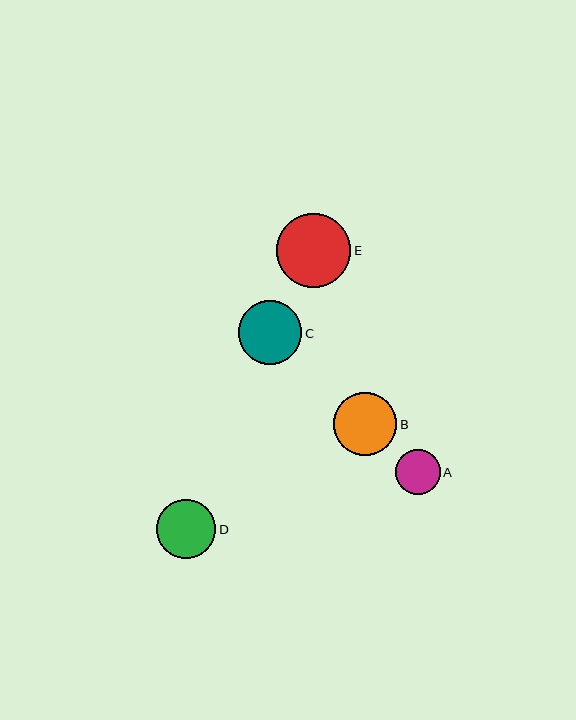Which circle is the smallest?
Circle A is the smallest with a size of approximately 45 pixels.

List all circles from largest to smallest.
From largest to smallest: E, C, B, D, A.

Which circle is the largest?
Circle E is the largest with a size of approximately 74 pixels.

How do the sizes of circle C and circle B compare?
Circle C and circle B are approximately the same size.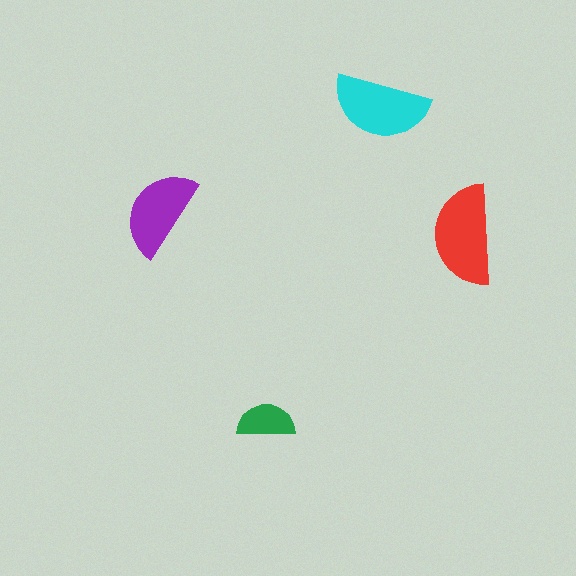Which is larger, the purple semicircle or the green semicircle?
The purple one.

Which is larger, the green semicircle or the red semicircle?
The red one.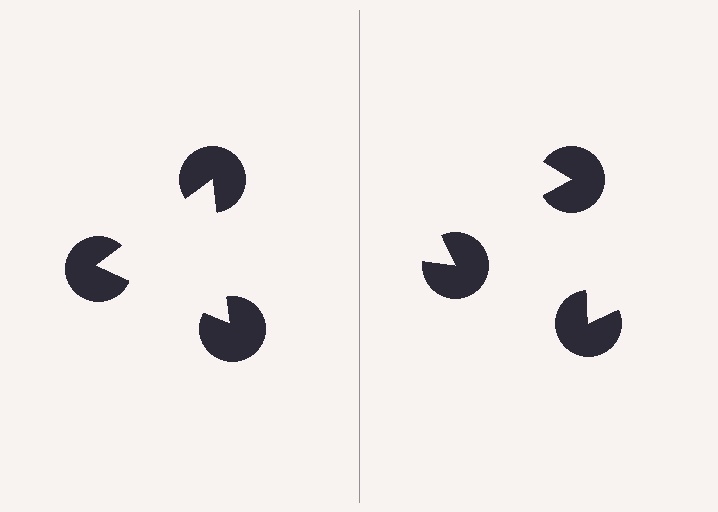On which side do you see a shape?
An illusory triangle appears on the left side. On the right side the wedge cuts are rotated, so no coherent shape forms.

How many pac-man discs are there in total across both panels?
6 — 3 on each side.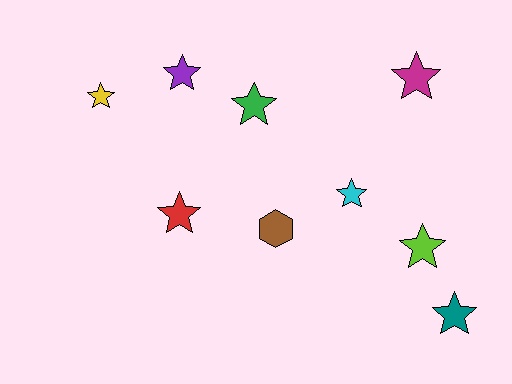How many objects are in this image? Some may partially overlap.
There are 9 objects.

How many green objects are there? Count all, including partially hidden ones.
There is 1 green object.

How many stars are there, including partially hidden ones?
There are 8 stars.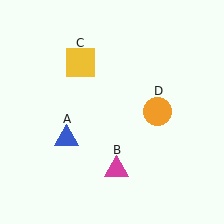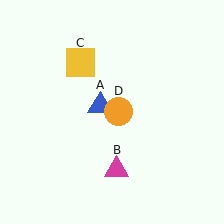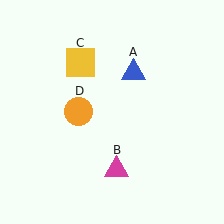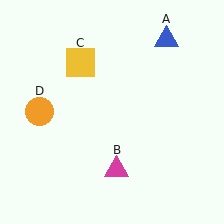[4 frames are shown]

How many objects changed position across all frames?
2 objects changed position: blue triangle (object A), orange circle (object D).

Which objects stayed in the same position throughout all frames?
Magenta triangle (object B) and yellow square (object C) remained stationary.